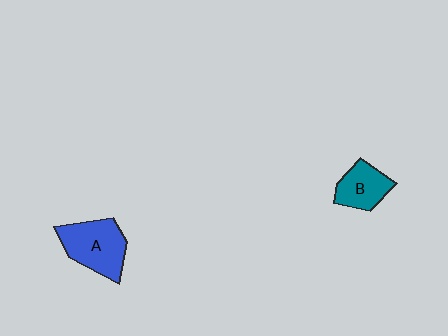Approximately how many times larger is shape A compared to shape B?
Approximately 1.5 times.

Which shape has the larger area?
Shape A (blue).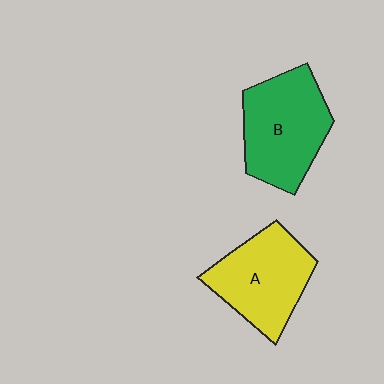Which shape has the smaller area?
Shape A (yellow).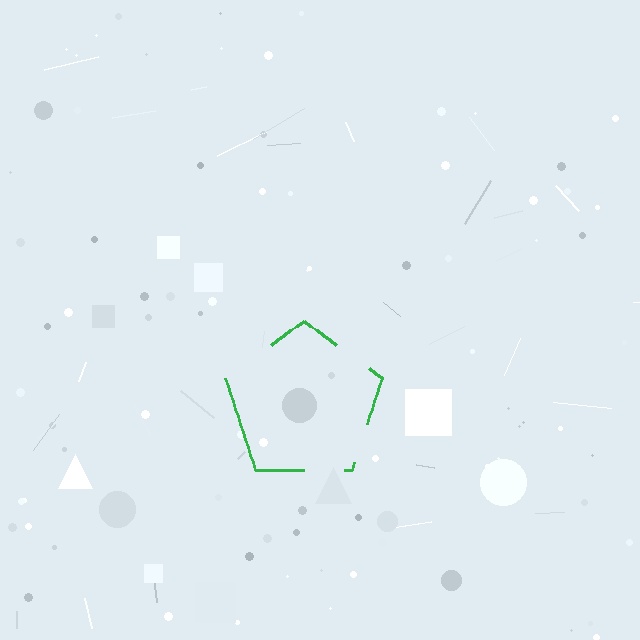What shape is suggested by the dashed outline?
The dashed outline suggests a pentagon.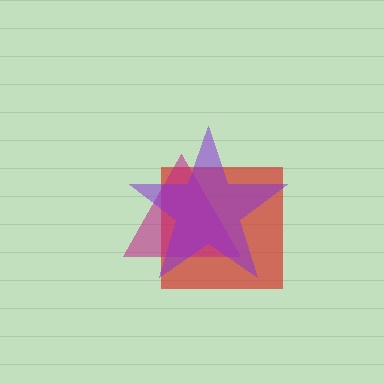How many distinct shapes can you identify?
There are 3 distinct shapes: a red square, a magenta triangle, a purple star.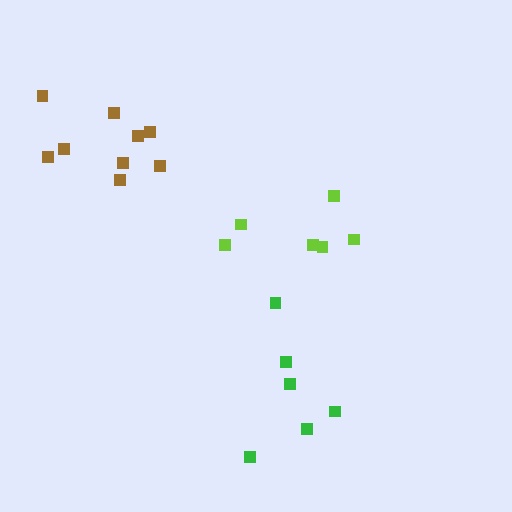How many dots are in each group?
Group 1: 6 dots, Group 2: 9 dots, Group 3: 6 dots (21 total).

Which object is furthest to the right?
The green cluster is rightmost.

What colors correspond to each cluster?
The clusters are colored: green, brown, lime.